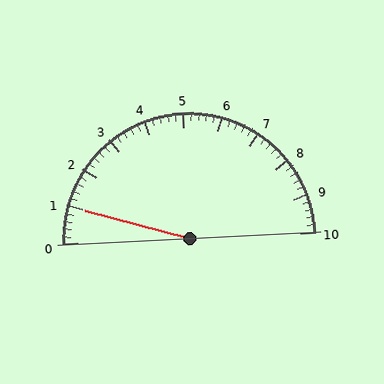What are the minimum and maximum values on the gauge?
The gauge ranges from 0 to 10.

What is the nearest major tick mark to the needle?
The nearest major tick mark is 1.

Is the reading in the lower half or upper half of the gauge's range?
The reading is in the lower half of the range (0 to 10).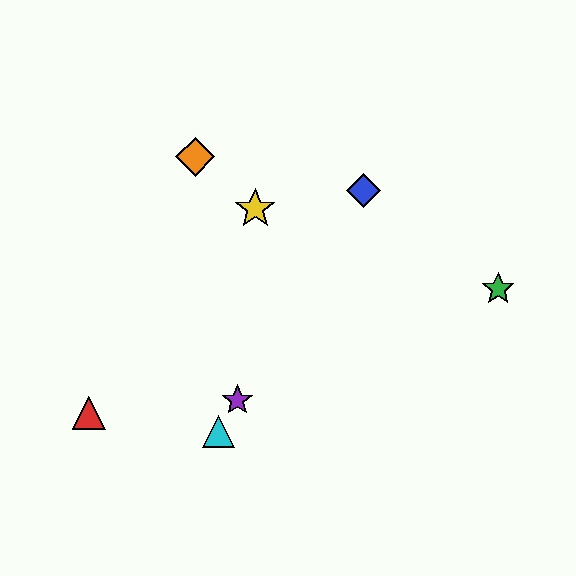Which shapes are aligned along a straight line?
The blue diamond, the purple star, the cyan triangle are aligned along a straight line.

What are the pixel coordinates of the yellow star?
The yellow star is at (255, 209).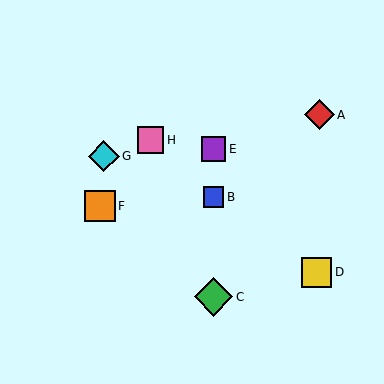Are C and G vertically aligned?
No, C is at x≈214 and G is at x≈104.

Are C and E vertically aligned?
Yes, both are at x≈214.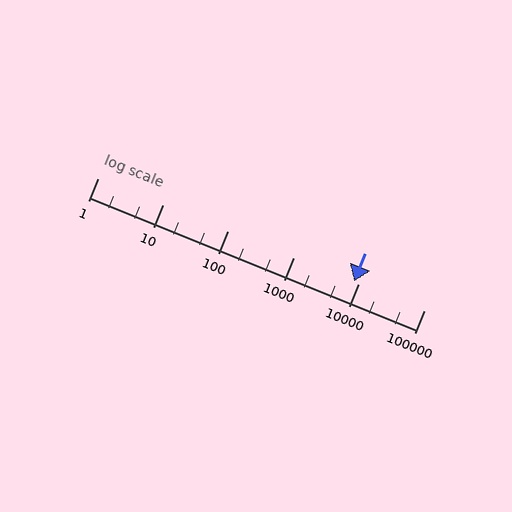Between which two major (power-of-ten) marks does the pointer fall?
The pointer is between 1000 and 10000.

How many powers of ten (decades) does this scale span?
The scale spans 5 decades, from 1 to 100000.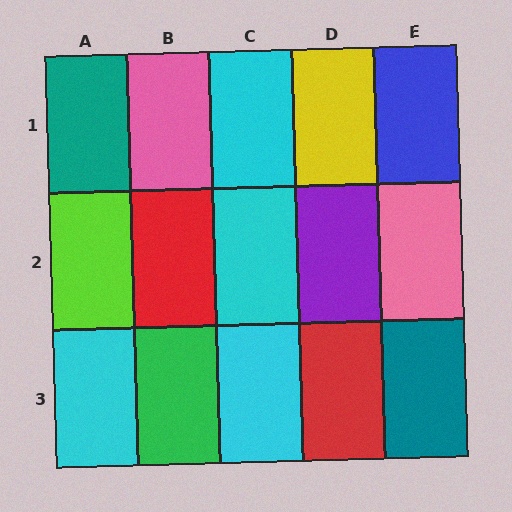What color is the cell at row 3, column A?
Cyan.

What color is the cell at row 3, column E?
Teal.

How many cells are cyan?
4 cells are cyan.